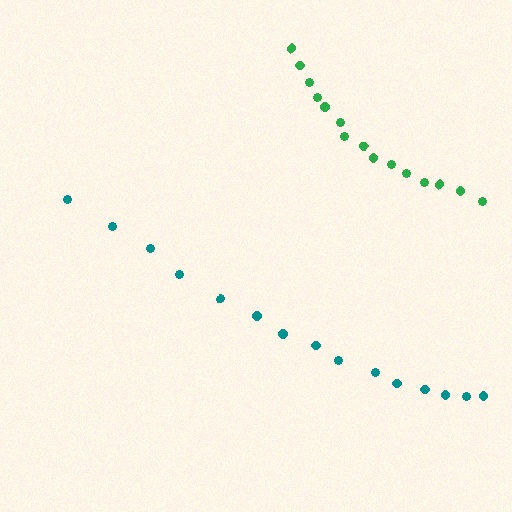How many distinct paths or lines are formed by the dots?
There are 2 distinct paths.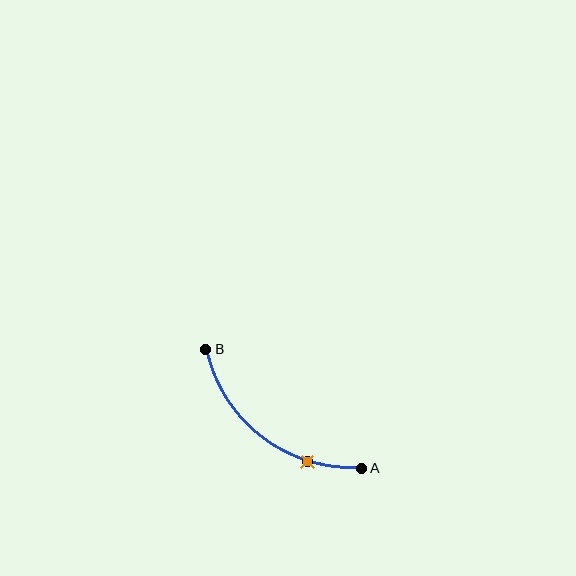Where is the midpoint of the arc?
The arc midpoint is the point on the curve farthest from the straight line joining A and B. It sits below and to the left of that line.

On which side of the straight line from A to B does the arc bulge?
The arc bulges below and to the left of the straight line connecting A and B.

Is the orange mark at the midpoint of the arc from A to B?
No. The orange mark lies on the arc but is closer to endpoint A. The arc midpoint would be at the point on the curve equidistant along the arc from both A and B.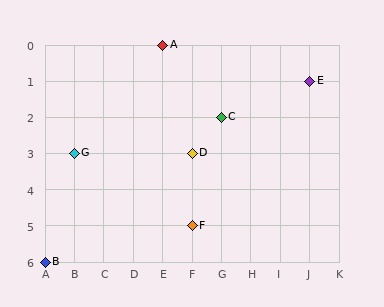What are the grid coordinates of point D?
Point D is at grid coordinates (F, 3).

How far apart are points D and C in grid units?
Points D and C are 1 column and 1 row apart (about 1.4 grid units diagonally).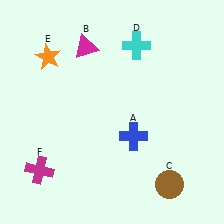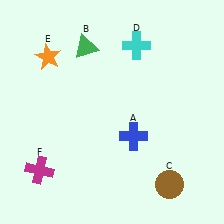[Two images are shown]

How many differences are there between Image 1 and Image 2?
There is 1 difference between the two images.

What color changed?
The triangle (B) changed from magenta in Image 1 to green in Image 2.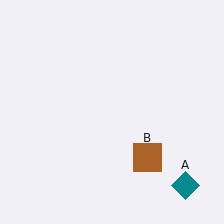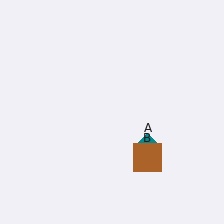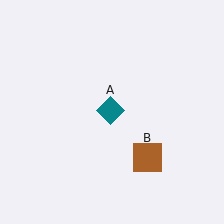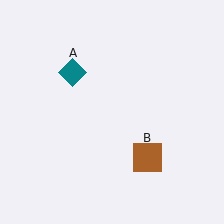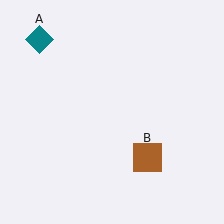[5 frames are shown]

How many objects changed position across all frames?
1 object changed position: teal diamond (object A).